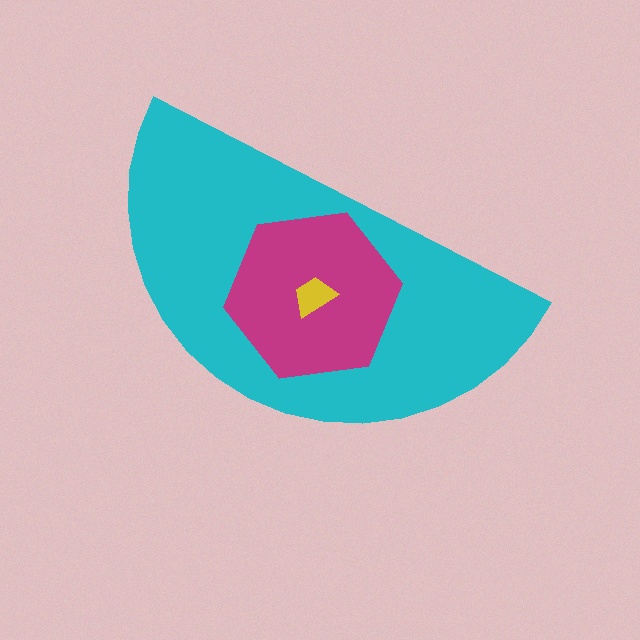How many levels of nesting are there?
3.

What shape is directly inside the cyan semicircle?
The magenta hexagon.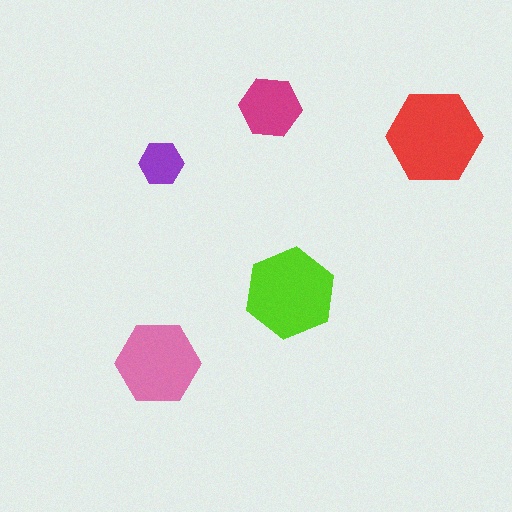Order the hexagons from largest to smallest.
the red one, the lime one, the pink one, the magenta one, the purple one.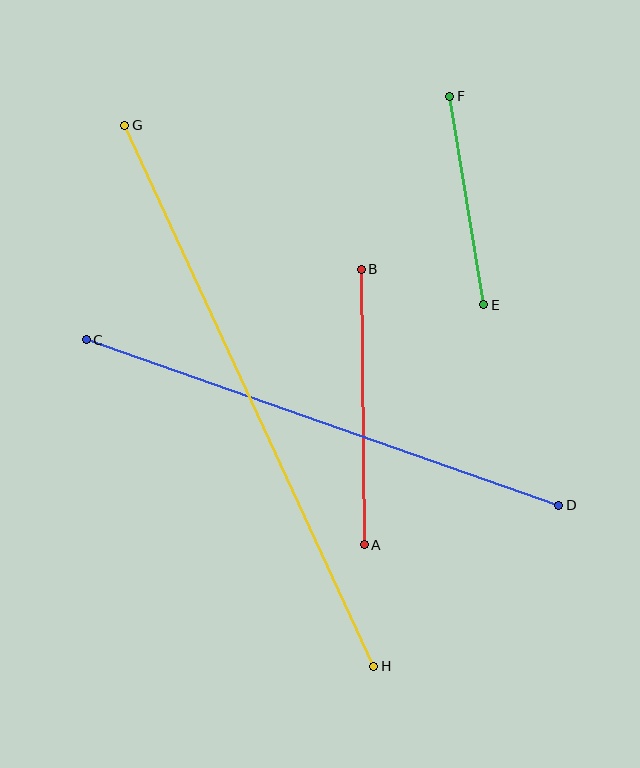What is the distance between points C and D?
The distance is approximately 501 pixels.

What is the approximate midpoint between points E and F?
The midpoint is at approximately (467, 201) pixels.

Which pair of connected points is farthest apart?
Points G and H are farthest apart.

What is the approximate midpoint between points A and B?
The midpoint is at approximately (363, 407) pixels.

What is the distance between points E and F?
The distance is approximately 211 pixels.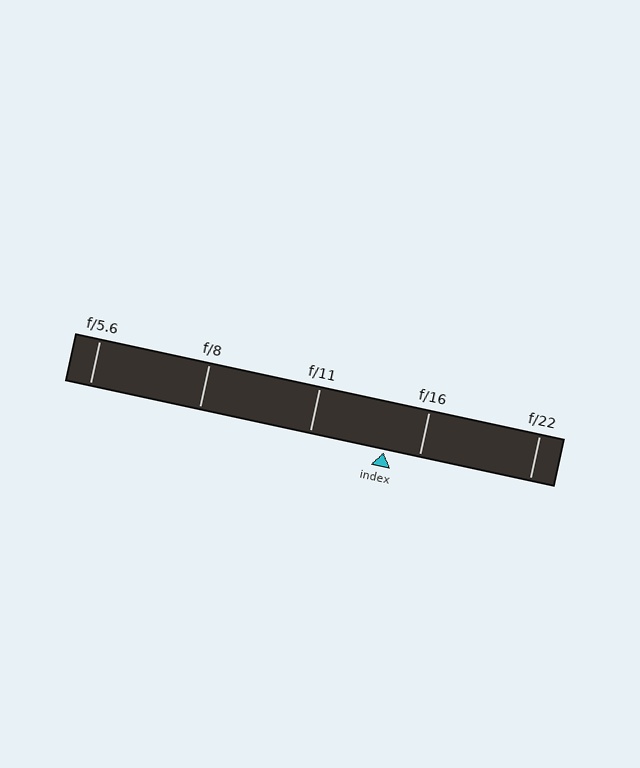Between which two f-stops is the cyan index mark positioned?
The index mark is between f/11 and f/16.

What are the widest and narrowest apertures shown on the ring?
The widest aperture shown is f/5.6 and the narrowest is f/22.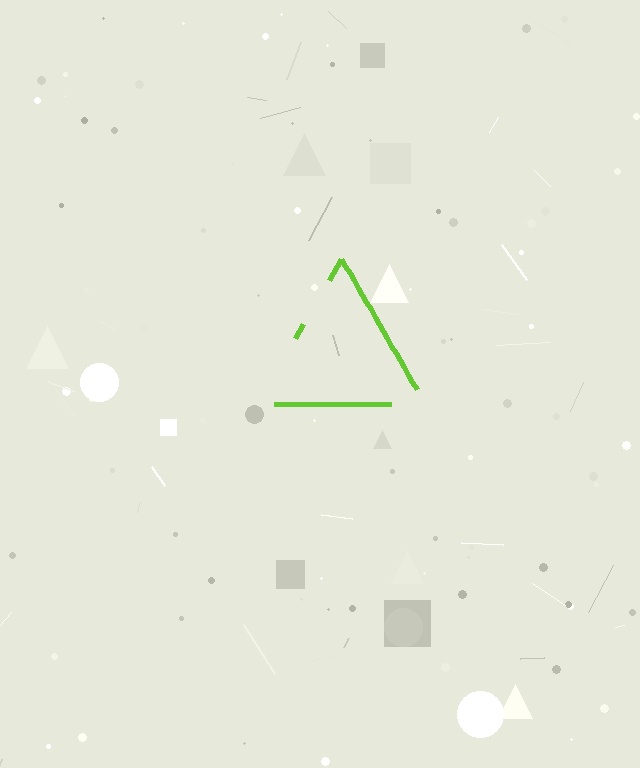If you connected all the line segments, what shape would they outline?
They would outline a triangle.